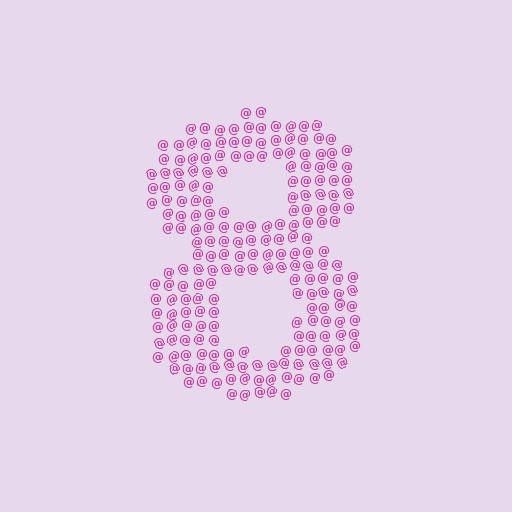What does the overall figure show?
The overall figure shows the digit 8.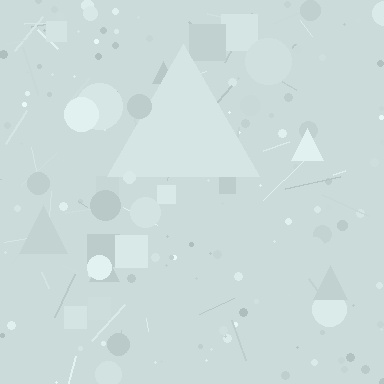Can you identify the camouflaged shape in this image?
The camouflaged shape is a triangle.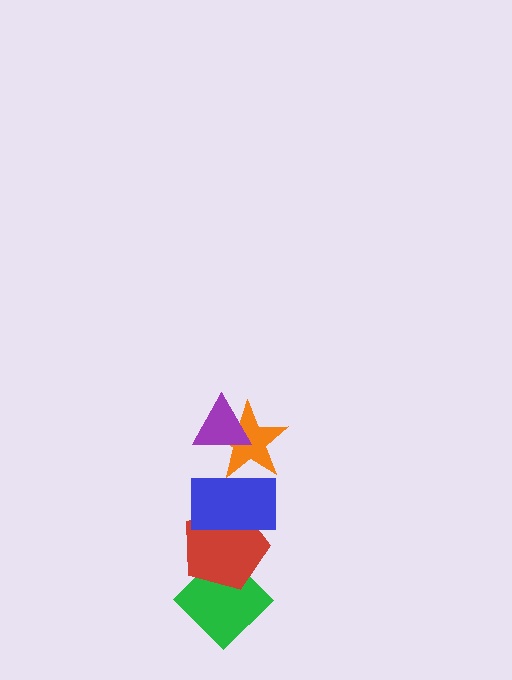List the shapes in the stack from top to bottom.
From top to bottom: the purple triangle, the orange star, the blue rectangle, the red pentagon, the green diamond.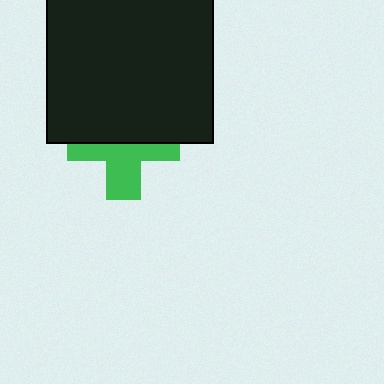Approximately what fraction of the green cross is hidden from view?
Roughly 50% of the green cross is hidden behind the black rectangle.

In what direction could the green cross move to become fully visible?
The green cross could move down. That would shift it out from behind the black rectangle entirely.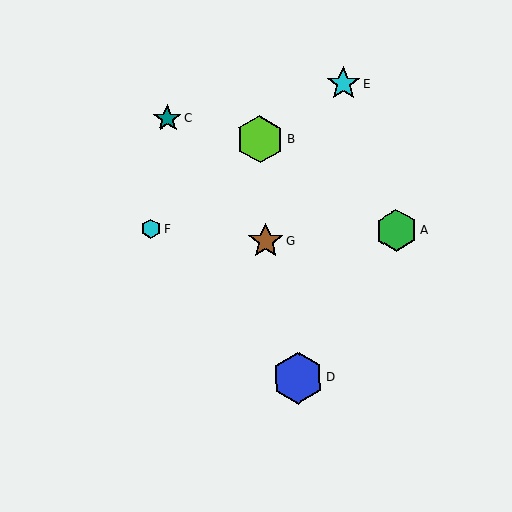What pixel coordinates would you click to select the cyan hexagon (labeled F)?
Click at (151, 229) to select the cyan hexagon F.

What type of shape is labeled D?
Shape D is a blue hexagon.